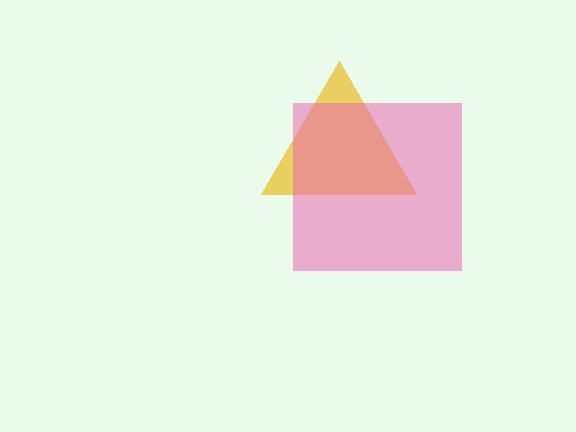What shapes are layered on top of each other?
The layered shapes are: a yellow triangle, a pink square.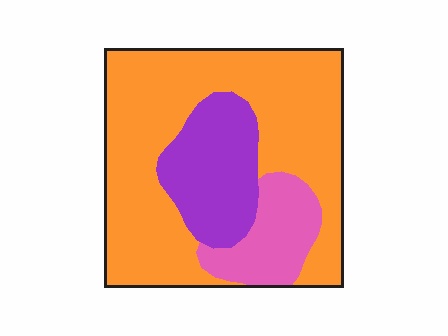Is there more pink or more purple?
Purple.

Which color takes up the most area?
Orange, at roughly 65%.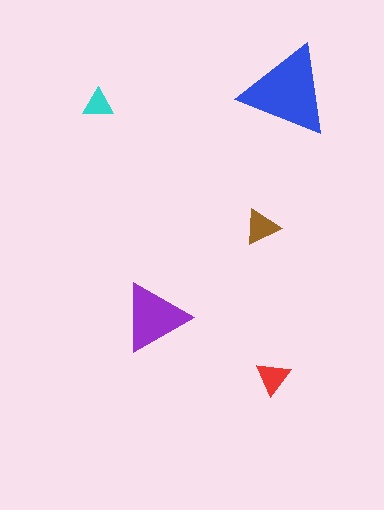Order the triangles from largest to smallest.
the blue one, the purple one, the brown one, the red one, the cyan one.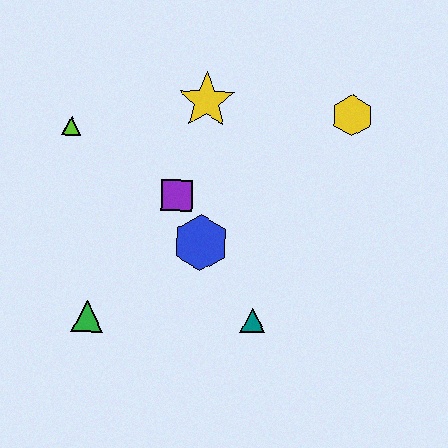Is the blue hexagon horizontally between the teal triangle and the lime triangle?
Yes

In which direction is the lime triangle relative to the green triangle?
The lime triangle is above the green triangle.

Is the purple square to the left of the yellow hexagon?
Yes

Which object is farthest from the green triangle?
The yellow hexagon is farthest from the green triangle.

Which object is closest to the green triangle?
The blue hexagon is closest to the green triangle.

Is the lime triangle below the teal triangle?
No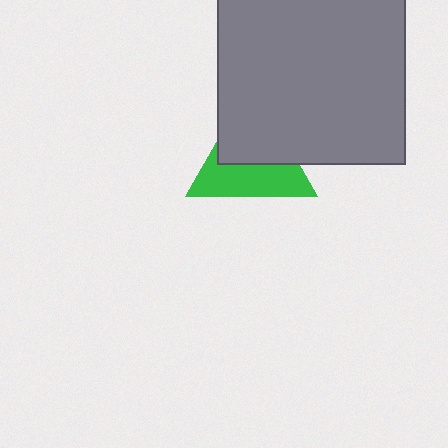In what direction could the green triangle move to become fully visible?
The green triangle could move down. That would shift it out from behind the gray square entirely.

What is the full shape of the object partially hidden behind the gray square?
The partially hidden object is a green triangle.